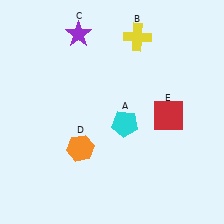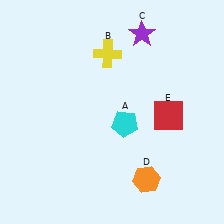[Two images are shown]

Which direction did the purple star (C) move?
The purple star (C) moved right.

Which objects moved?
The objects that moved are: the yellow cross (B), the purple star (C), the orange hexagon (D).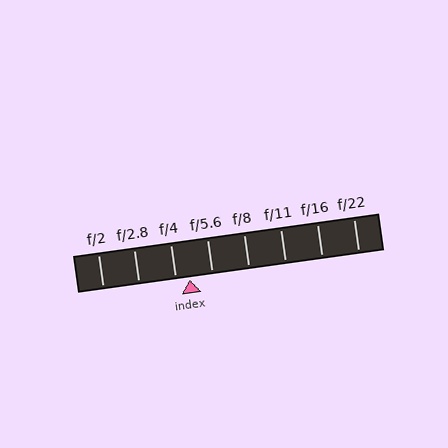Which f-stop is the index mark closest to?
The index mark is closest to f/4.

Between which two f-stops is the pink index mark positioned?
The index mark is between f/4 and f/5.6.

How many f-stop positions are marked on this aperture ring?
There are 8 f-stop positions marked.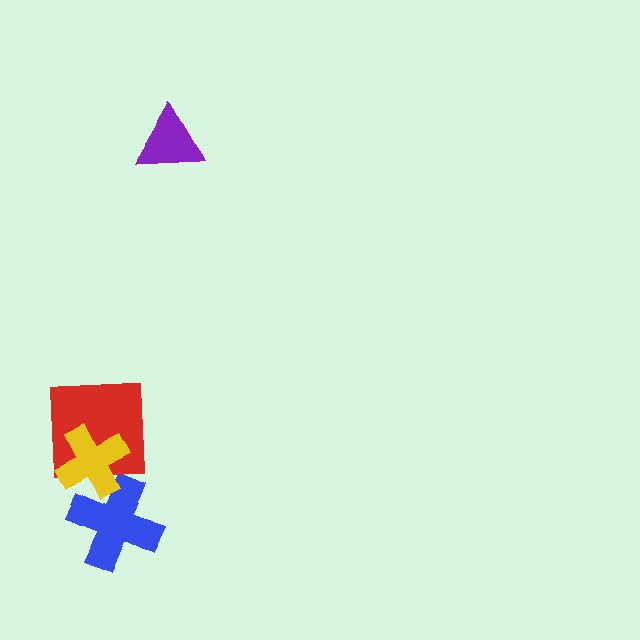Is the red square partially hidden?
Yes, it is partially covered by another shape.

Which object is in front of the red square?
The yellow cross is in front of the red square.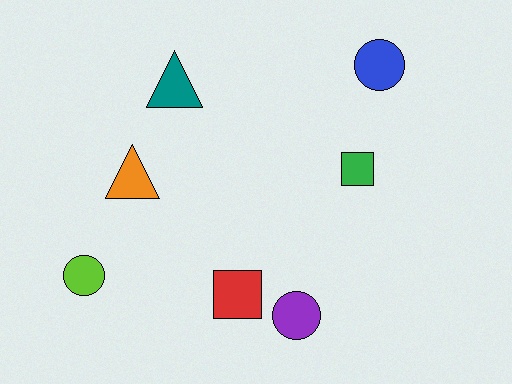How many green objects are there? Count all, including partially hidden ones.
There is 1 green object.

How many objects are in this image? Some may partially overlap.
There are 7 objects.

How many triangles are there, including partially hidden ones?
There are 2 triangles.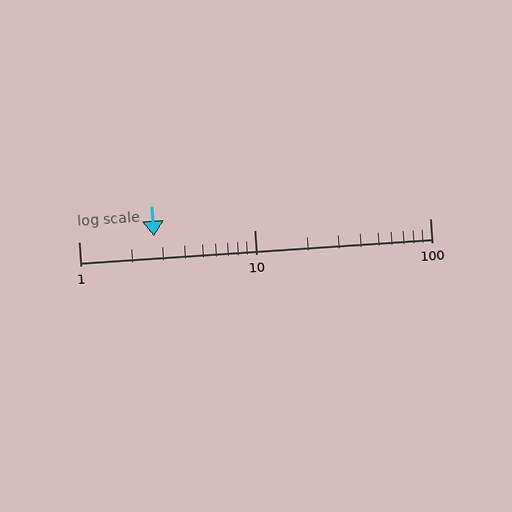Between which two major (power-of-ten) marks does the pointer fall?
The pointer is between 1 and 10.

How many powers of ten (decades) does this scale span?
The scale spans 2 decades, from 1 to 100.